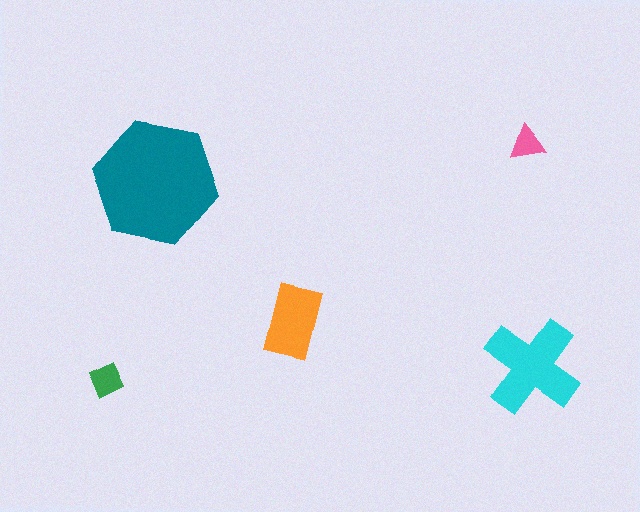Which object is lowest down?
The green diamond is bottommost.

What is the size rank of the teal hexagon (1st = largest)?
1st.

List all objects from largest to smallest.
The teal hexagon, the cyan cross, the orange rectangle, the green diamond, the pink triangle.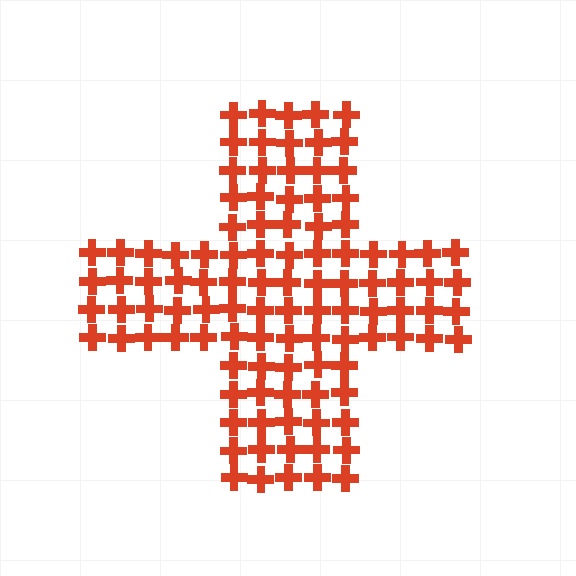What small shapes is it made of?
It is made of small crosses.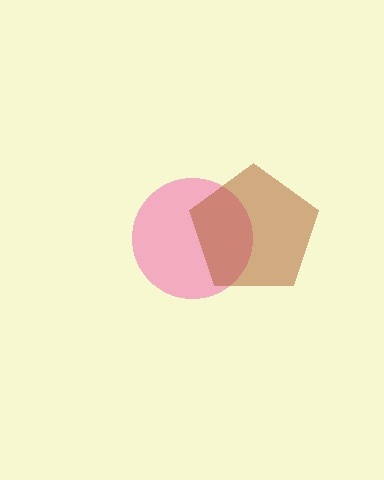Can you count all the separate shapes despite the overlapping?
Yes, there are 2 separate shapes.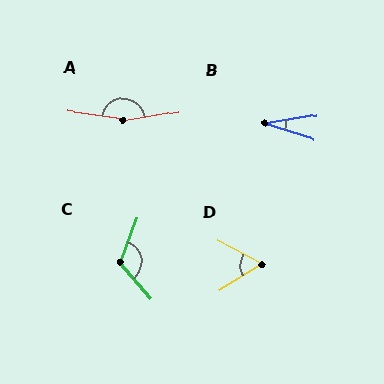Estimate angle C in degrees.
Approximately 119 degrees.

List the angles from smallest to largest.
B (27°), D (60°), C (119°), A (162°).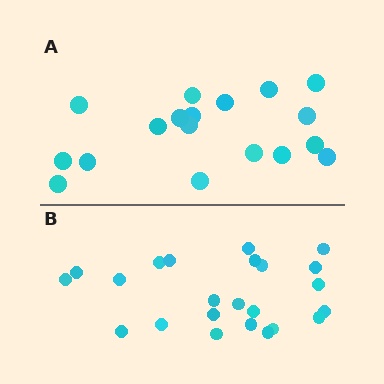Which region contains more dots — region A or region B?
Region B (the bottom region) has more dots.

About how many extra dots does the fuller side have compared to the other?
Region B has about 5 more dots than region A.